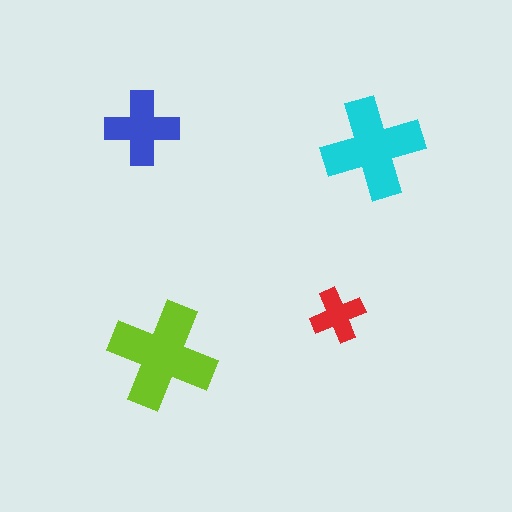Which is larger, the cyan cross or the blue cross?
The cyan one.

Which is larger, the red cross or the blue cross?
The blue one.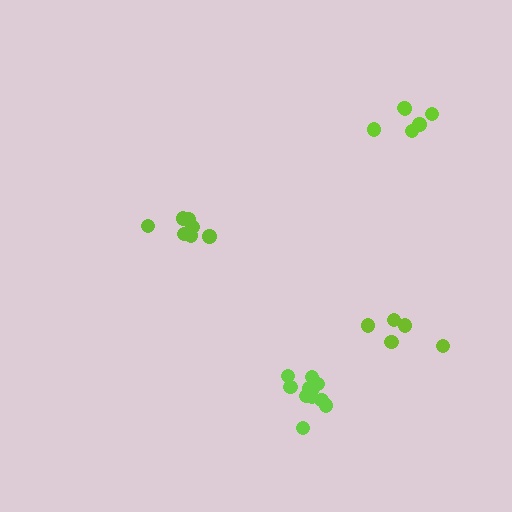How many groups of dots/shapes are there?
There are 4 groups.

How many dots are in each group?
Group 1: 6 dots, Group 2: 5 dots, Group 3: 11 dots, Group 4: 7 dots (29 total).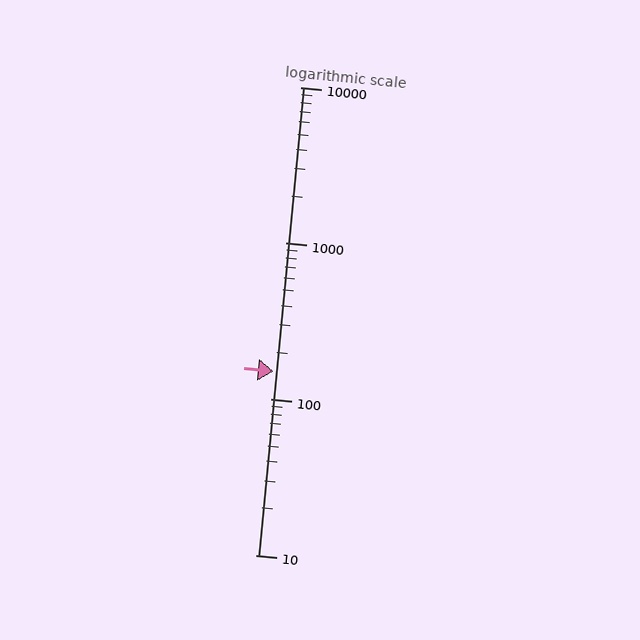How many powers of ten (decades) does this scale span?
The scale spans 3 decades, from 10 to 10000.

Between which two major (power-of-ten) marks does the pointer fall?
The pointer is between 100 and 1000.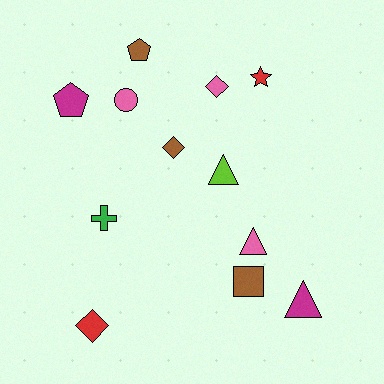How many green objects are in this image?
There is 1 green object.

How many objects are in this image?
There are 12 objects.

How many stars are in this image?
There is 1 star.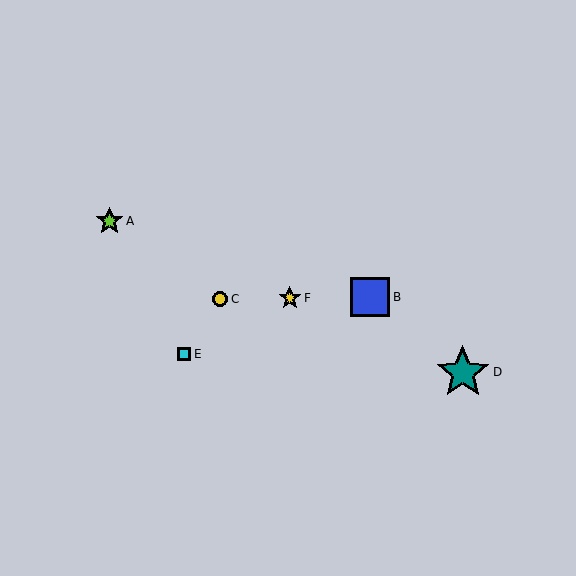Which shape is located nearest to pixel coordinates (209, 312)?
The yellow circle (labeled C) at (220, 299) is nearest to that location.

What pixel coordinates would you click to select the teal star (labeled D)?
Click at (463, 372) to select the teal star D.